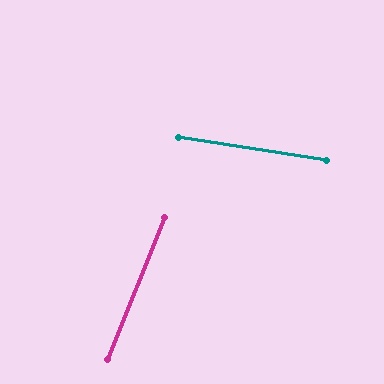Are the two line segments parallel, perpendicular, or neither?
Neither parallel nor perpendicular — they differ by about 77°.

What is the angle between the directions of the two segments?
Approximately 77 degrees.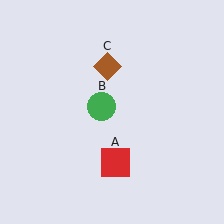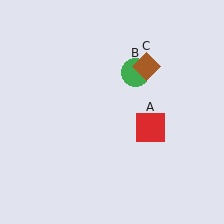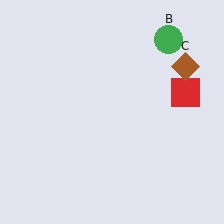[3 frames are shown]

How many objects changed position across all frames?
3 objects changed position: red square (object A), green circle (object B), brown diamond (object C).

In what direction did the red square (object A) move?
The red square (object A) moved up and to the right.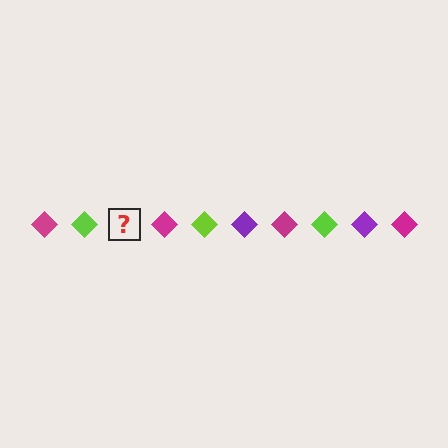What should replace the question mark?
The question mark should be replaced with a purple diamond.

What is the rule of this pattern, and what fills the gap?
The rule is that the pattern cycles through magenta, lime, purple diamonds. The gap should be filled with a purple diamond.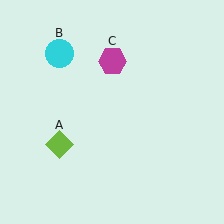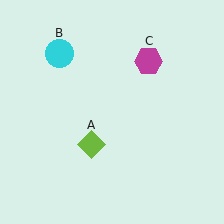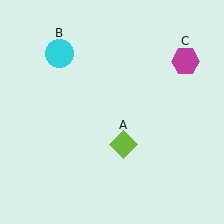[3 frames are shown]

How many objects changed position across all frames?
2 objects changed position: lime diamond (object A), magenta hexagon (object C).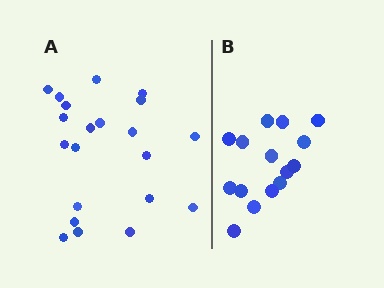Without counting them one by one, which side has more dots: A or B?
Region A (the left region) has more dots.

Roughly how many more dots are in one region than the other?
Region A has about 6 more dots than region B.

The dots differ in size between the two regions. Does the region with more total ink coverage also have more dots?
No. Region B has more total ink coverage because its dots are larger, but region A actually contains more individual dots. Total area can be misleading — the number of items is what matters here.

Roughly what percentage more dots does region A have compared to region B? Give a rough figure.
About 40% more.